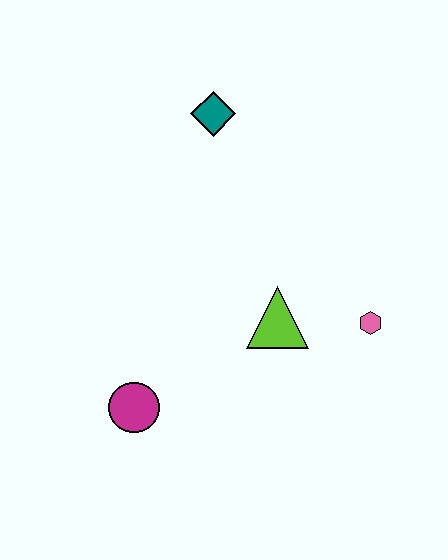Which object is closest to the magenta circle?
The lime triangle is closest to the magenta circle.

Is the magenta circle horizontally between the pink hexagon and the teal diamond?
No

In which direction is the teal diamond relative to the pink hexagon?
The teal diamond is above the pink hexagon.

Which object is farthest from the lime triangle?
The teal diamond is farthest from the lime triangle.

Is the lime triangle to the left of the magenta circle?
No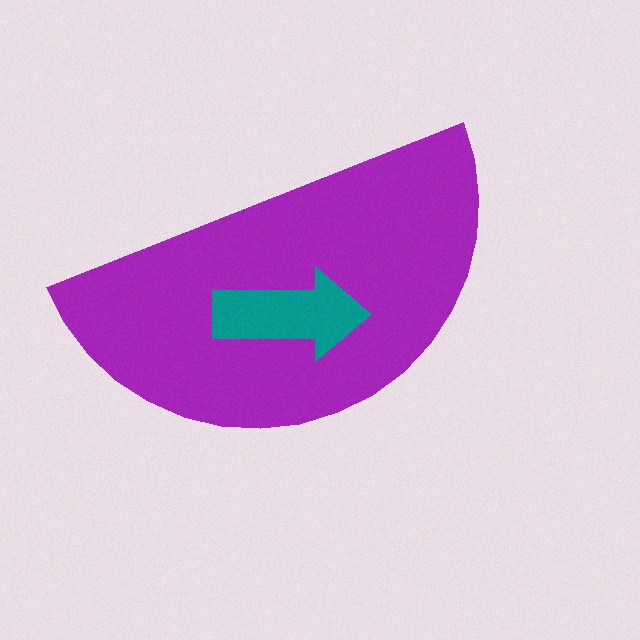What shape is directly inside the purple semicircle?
The teal arrow.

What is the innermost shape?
The teal arrow.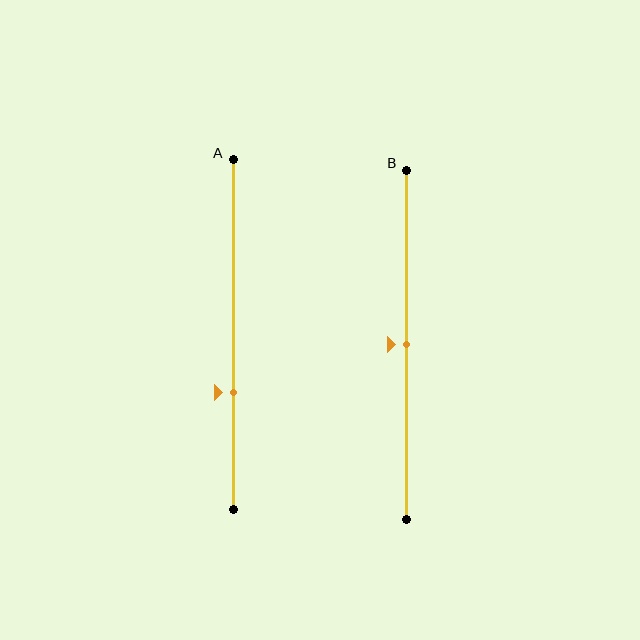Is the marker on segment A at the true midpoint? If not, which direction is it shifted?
No, the marker on segment A is shifted downward by about 17% of the segment length.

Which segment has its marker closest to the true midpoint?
Segment B has its marker closest to the true midpoint.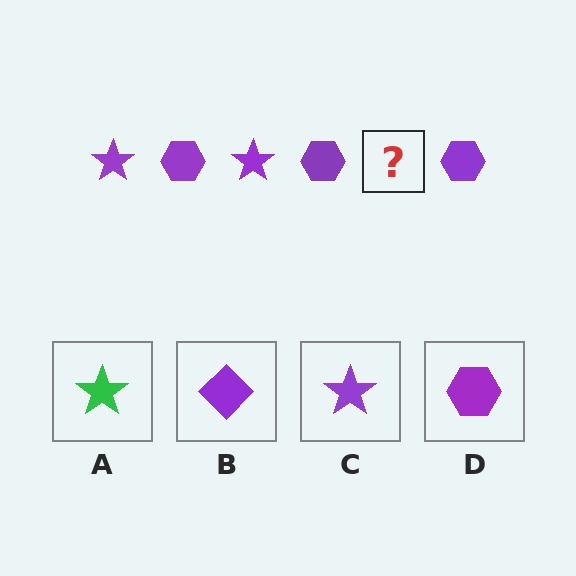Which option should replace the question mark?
Option C.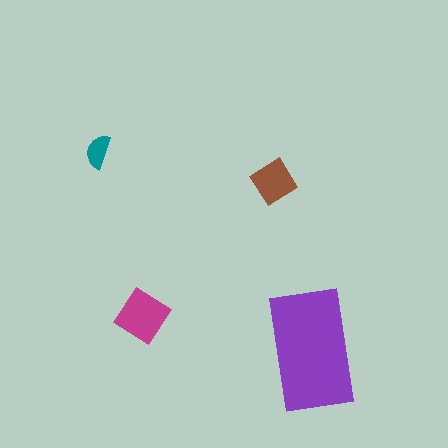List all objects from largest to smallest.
The purple rectangle, the magenta diamond, the brown diamond, the teal semicircle.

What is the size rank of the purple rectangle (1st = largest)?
1st.